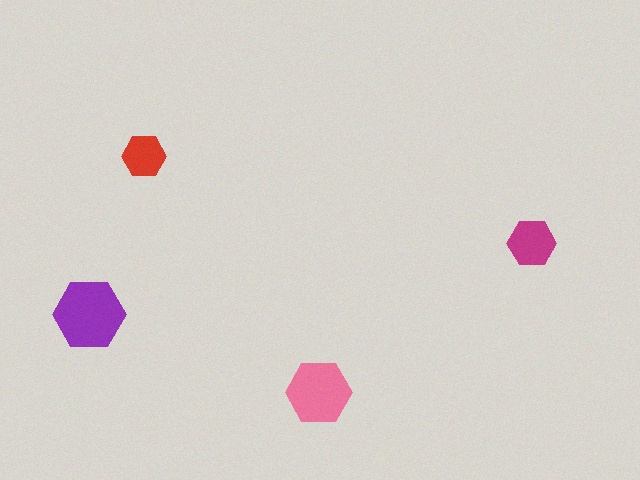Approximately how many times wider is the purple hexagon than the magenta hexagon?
About 1.5 times wider.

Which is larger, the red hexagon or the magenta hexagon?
The magenta one.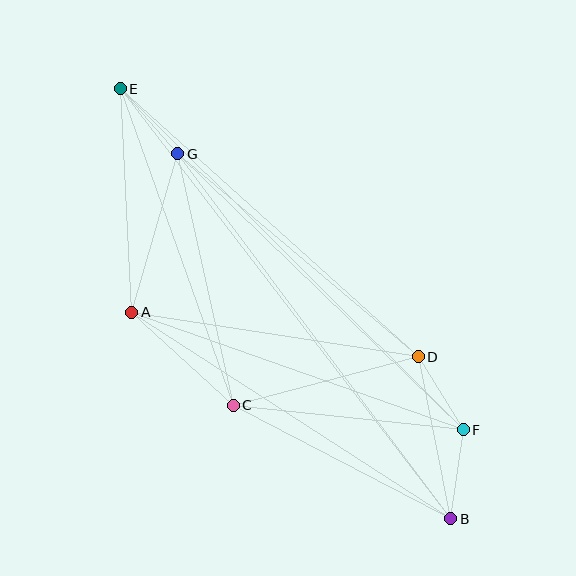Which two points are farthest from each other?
Points B and E are farthest from each other.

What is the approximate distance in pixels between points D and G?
The distance between D and G is approximately 314 pixels.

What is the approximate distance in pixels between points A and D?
The distance between A and D is approximately 290 pixels.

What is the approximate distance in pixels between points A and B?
The distance between A and B is approximately 380 pixels.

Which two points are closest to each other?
Points D and F are closest to each other.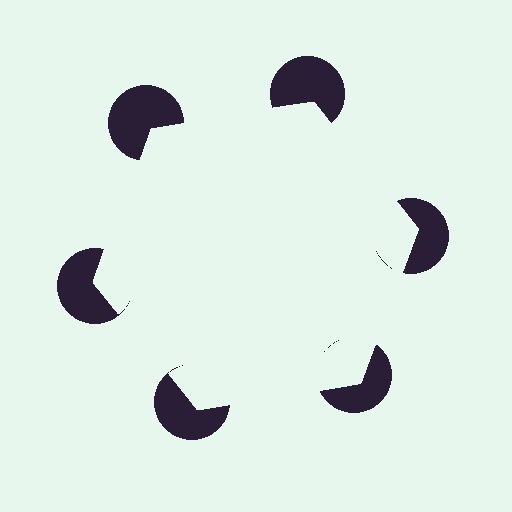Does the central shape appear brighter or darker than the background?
It typically appears slightly brighter than the background, even though no actual brightness change is drawn.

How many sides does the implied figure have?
6 sides.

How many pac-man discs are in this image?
There are 6 — one at each vertex of the illusory hexagon.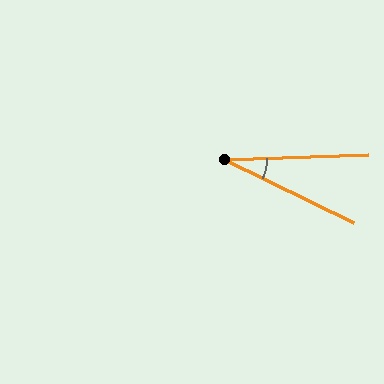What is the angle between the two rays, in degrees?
Approximately 28 degrees.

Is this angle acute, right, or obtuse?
It is acute.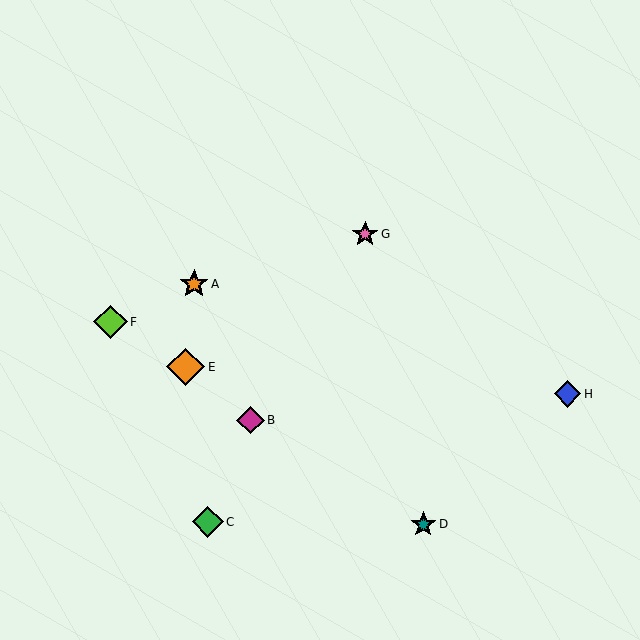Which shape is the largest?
The orange diamond (labeled E) is the largest.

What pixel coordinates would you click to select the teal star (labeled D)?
Click at (423, 524) to select the teal star D.